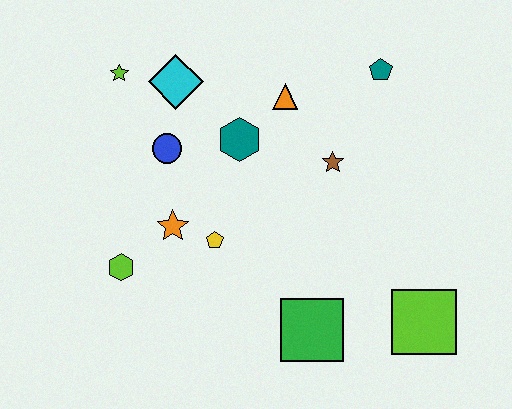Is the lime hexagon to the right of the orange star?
No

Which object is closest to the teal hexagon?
The orange triangle is closest to the teal hexagon.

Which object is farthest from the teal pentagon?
The lime hexagon is farthest from the teal pentagon.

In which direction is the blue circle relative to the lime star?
The blue circle is below the lime star.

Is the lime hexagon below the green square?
No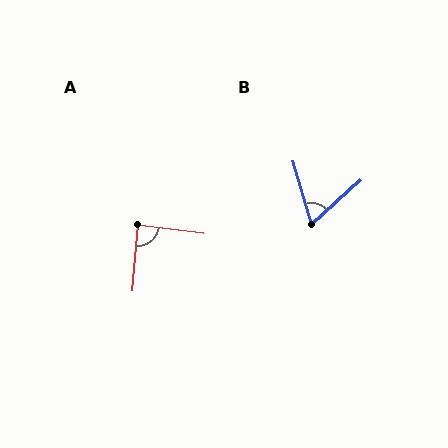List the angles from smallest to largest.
B (64°), A (87°).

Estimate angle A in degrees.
Approximately 87 degrees.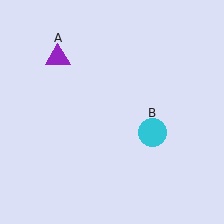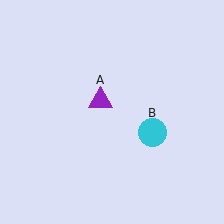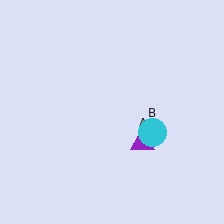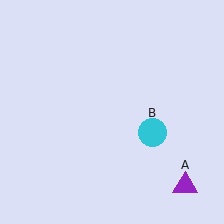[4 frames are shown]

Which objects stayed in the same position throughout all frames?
Cyan circle (object B) remained stationary.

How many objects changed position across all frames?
1 object changed position: purple triangle (object A).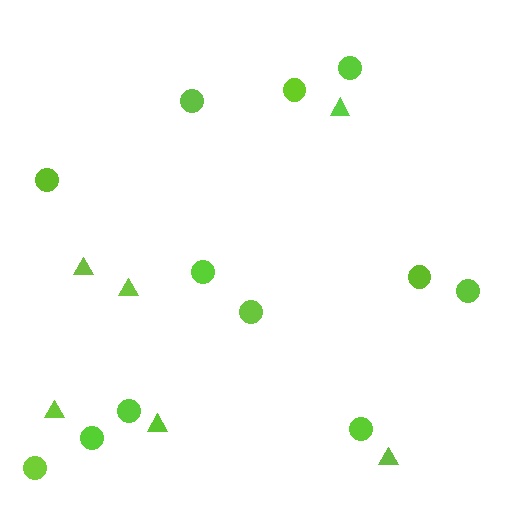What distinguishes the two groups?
There are 2 groups: one group of triangles (6) and one group of circles (12).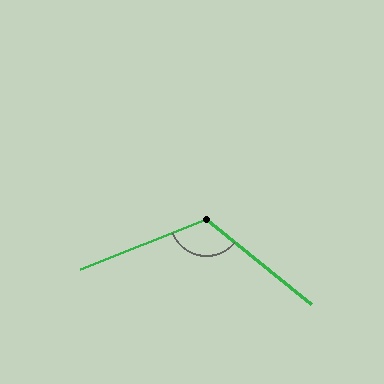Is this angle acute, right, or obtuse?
It is obtuse.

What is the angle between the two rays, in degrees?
Approximately 119 degrees.